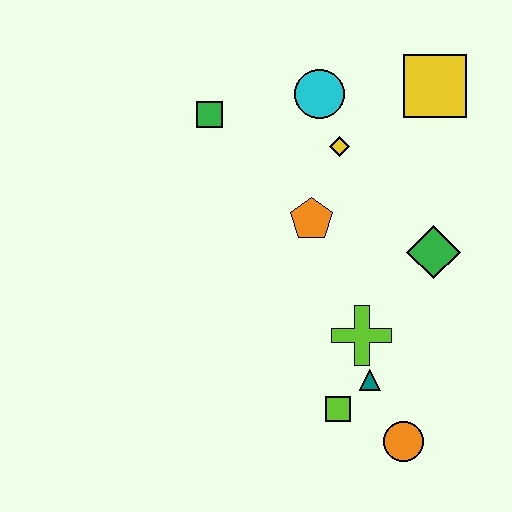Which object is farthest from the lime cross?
The green square is farthest from the lime cross.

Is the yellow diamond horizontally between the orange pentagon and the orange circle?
Yes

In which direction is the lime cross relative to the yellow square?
The lime cross is below the yellow square.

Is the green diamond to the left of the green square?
No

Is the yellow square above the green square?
Yes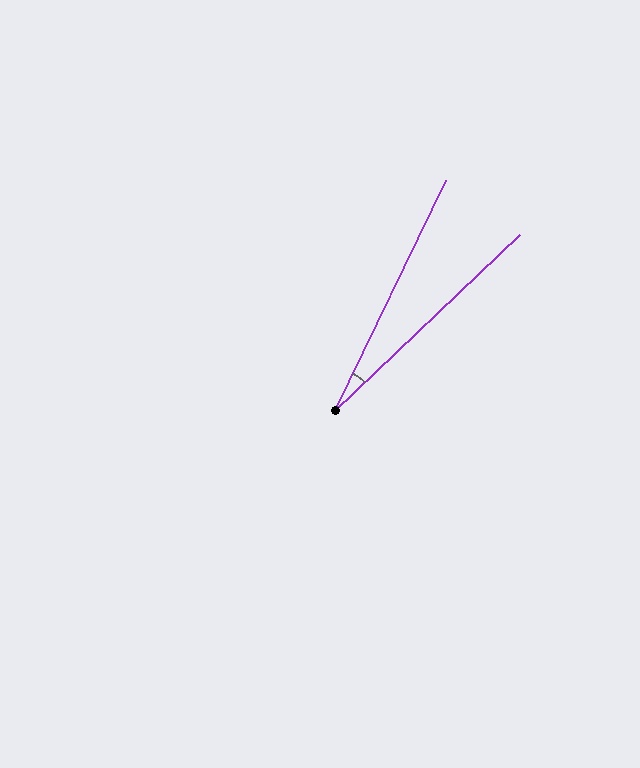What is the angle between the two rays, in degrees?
Approximately 21 degrees.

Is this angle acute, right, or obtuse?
It is acute.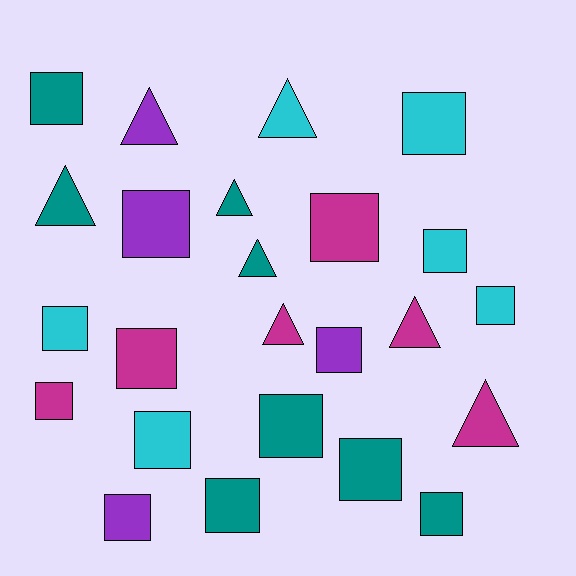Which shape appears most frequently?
Square, with 16 objects.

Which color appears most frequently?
Teal, with 8 objects.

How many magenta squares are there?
There are 3 magenta squares.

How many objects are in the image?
There are 24 objects.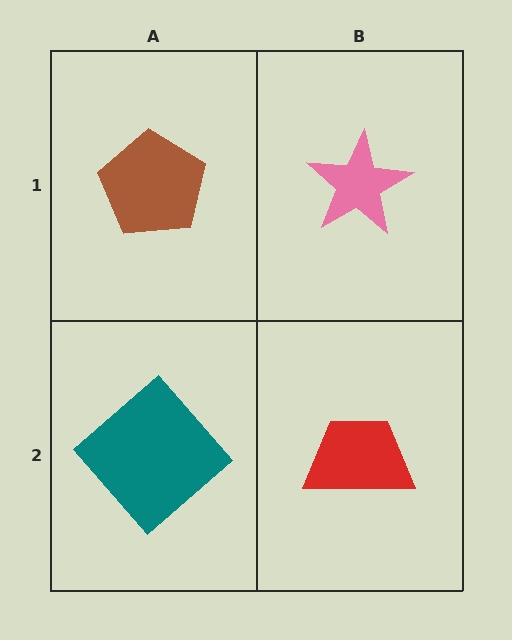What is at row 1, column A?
A brown pentagon.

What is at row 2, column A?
A teal diamond.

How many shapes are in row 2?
2 shapes.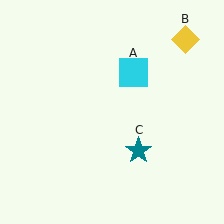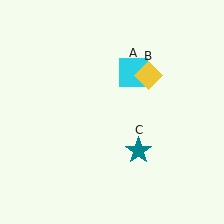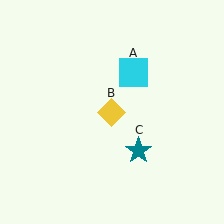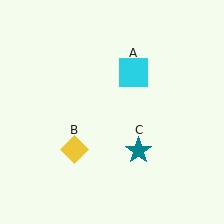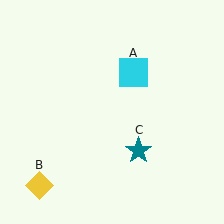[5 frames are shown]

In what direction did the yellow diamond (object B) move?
The yellow diamond (object B) moved down and to the left.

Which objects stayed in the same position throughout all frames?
Cyan square (object A) and teal star (object C) remained stationary.